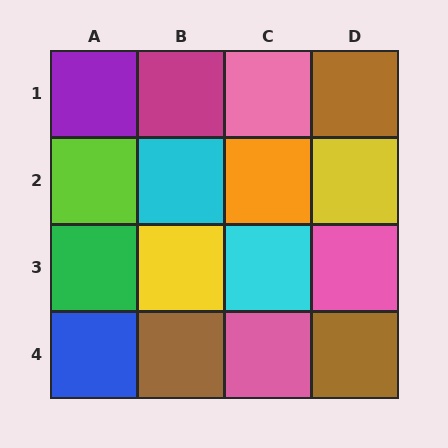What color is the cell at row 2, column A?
Lime.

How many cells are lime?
1 cell is lime.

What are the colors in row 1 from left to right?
Purple, magenta, pink, brown.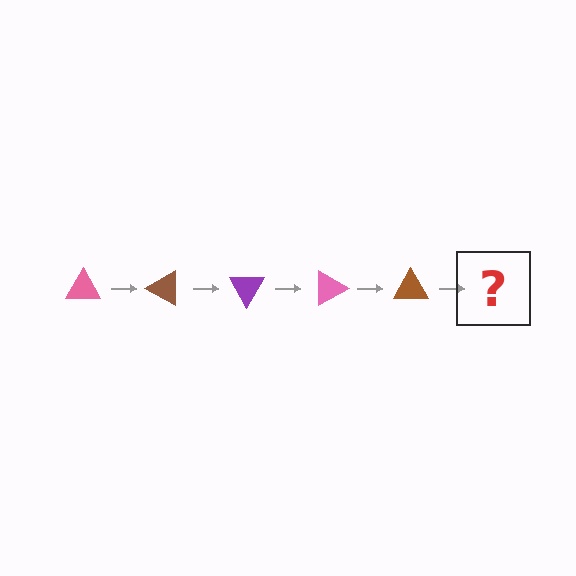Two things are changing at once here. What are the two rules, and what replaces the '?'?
The two rules are that it rotates 30 degrees each step and the color cycles through pink, brown, and purple. The '?' should be a purple triangle, rotated 150 degrees from the start.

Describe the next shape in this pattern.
It should be a purple triangle, rotated 150 degrees from the start.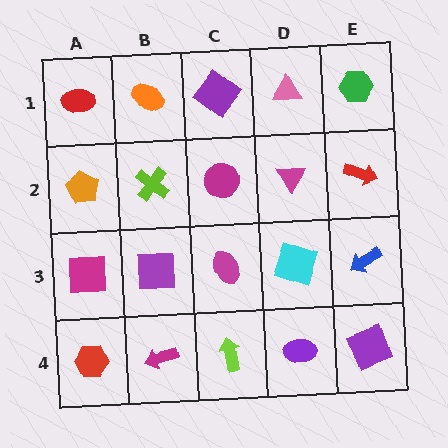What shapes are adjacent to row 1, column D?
A magenta triangle (row 2, column D), a purple diamond (row 1, column C), a green hexagon (row 1, column E).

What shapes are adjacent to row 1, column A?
An orange pentagon (row 2, column A), an orange ellipse (row 1, column B).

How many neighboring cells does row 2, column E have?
3.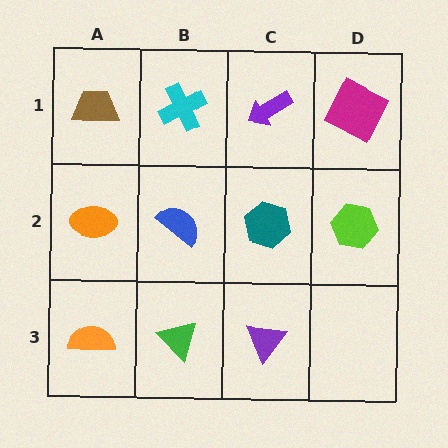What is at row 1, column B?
A cyan cross.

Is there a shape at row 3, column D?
No, that cell is empty.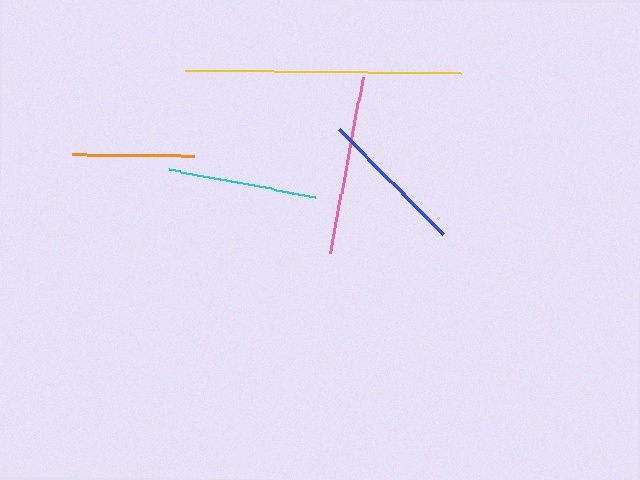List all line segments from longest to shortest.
From longest to shortest: yellow, pink, cyan, blue, orange.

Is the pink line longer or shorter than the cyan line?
The pink line is longer than the cyan line.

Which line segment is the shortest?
The orange line is the shortest at approximately 123 pixels.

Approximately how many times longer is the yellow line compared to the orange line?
The yellow line is approximately 2.3 times the length of the orange line.